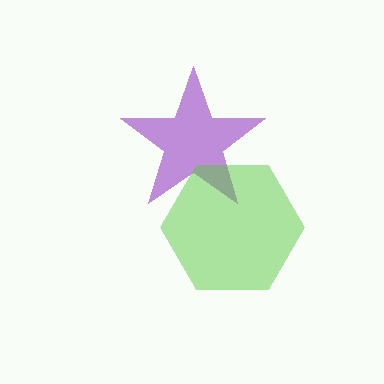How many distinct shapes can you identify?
There are 2 distinct shapes: a purple star, a lime hexagon.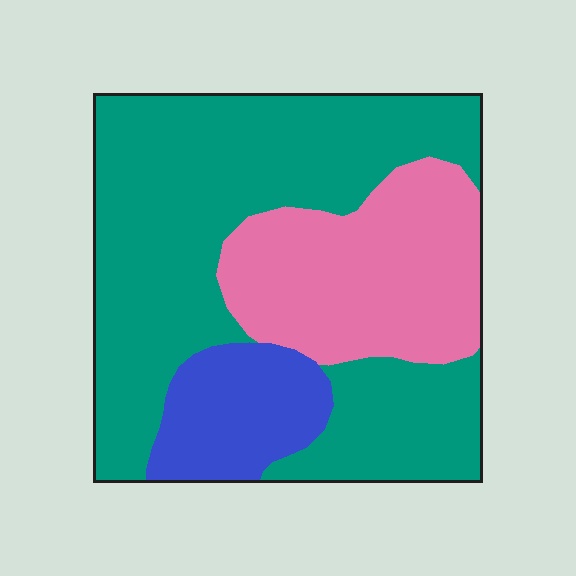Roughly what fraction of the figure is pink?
Pink covers 27% of the figure.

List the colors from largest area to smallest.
From largest to smallest: teal, pink, blue.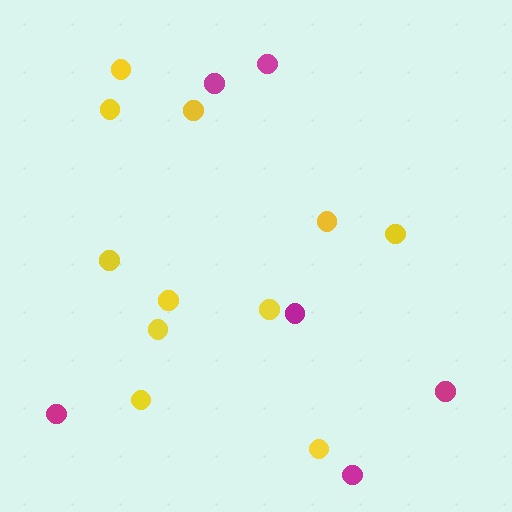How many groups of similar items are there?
There are 2 groups: one group of yellow circles (11) and one group of magenta circles (6).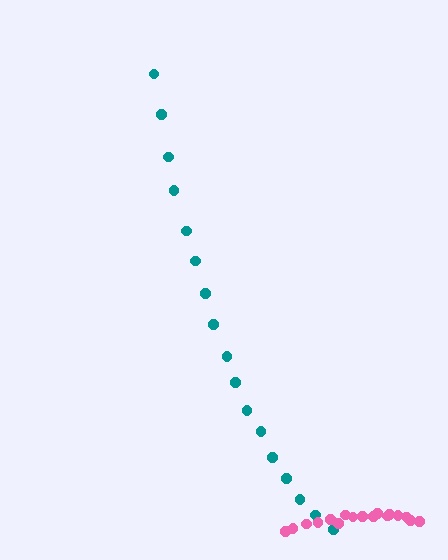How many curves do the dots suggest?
There are 2 distinct paths.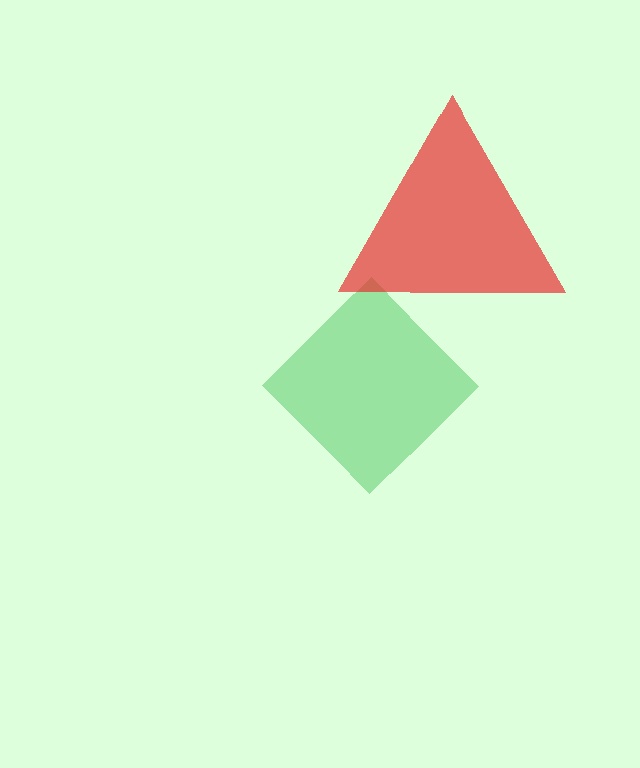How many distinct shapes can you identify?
There are 2 distinct shapes: a green diamond, a red triangle.